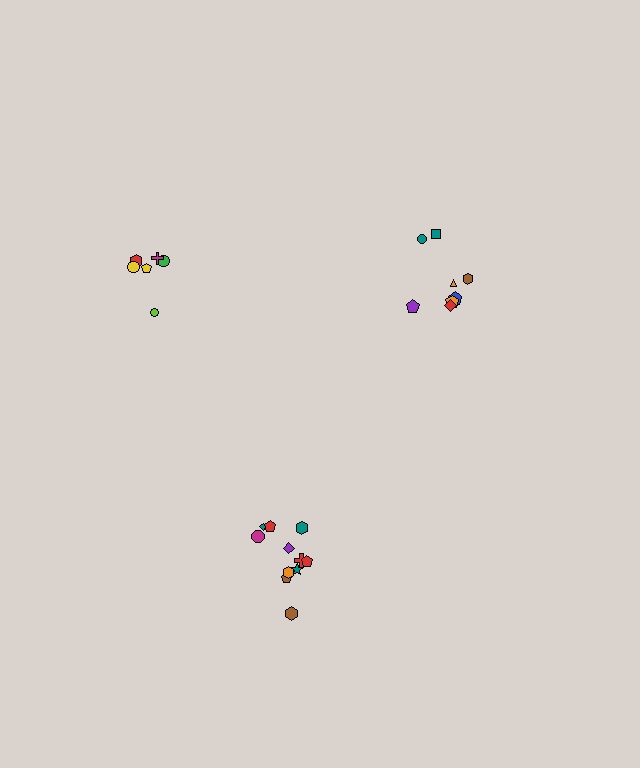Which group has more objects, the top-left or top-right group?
The top-right group.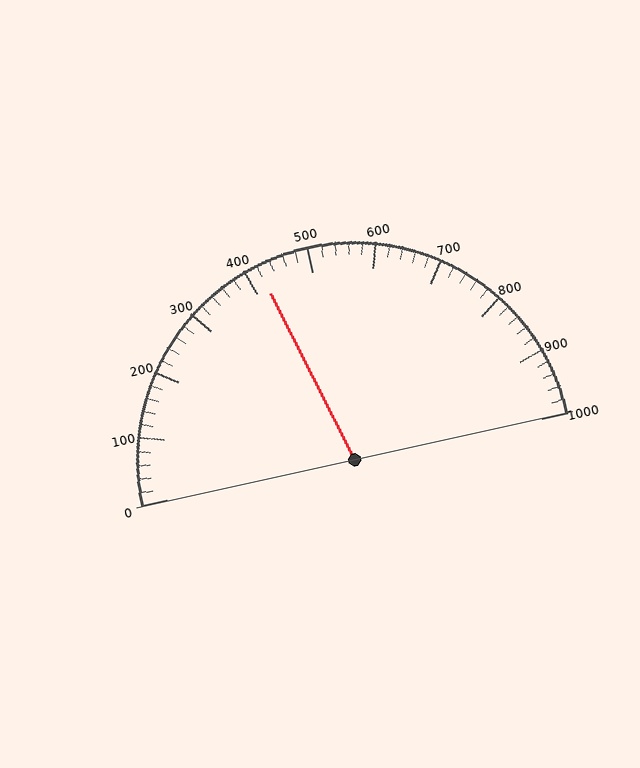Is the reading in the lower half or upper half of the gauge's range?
The reading is in the lower half of the range (0 to 1000).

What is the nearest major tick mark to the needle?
The nearest major tick mark is 400.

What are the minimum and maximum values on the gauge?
The gauge ranges from 0 to 1000.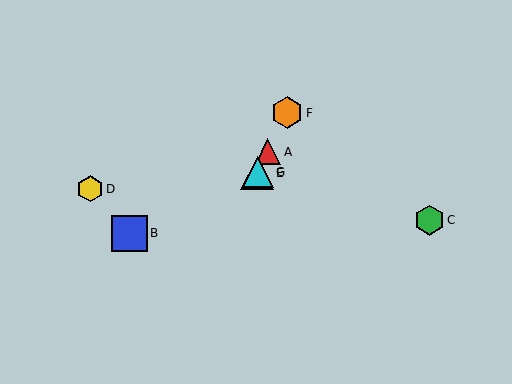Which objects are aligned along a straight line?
Objects A, E, F, G are aligned along a straight line.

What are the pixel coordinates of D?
Object D is at (90, 189).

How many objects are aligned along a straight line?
4 objects (A, E, F, G) are aligned along a straight line.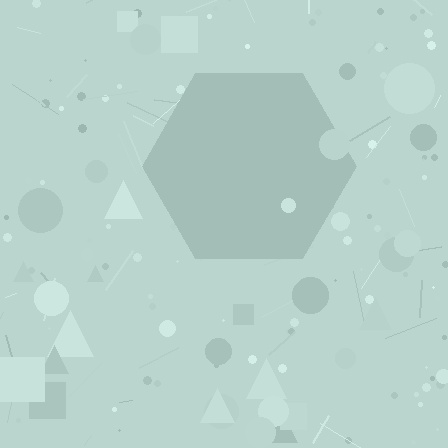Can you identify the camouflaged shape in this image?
The camouflaged shape is a hexagon.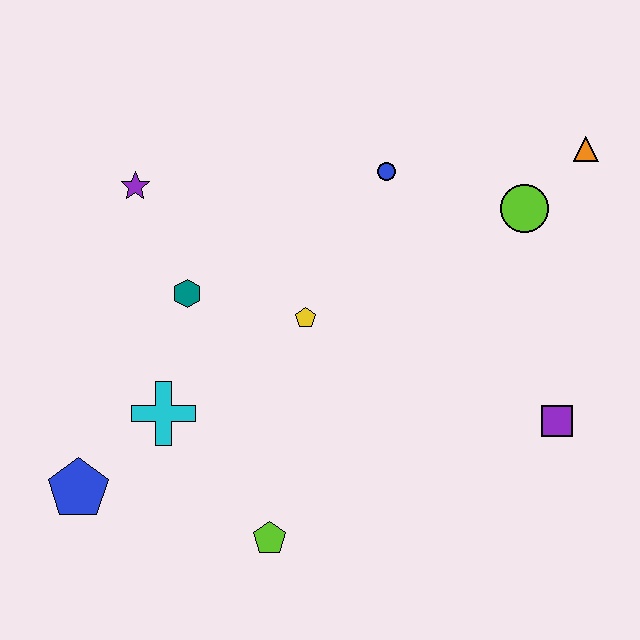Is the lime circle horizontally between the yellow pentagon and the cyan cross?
No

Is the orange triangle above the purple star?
Yes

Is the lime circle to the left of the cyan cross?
No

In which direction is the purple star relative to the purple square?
The purple star is to the left of the purple square.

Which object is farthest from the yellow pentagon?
The orange triangle is farthest from the yellow pentagon.